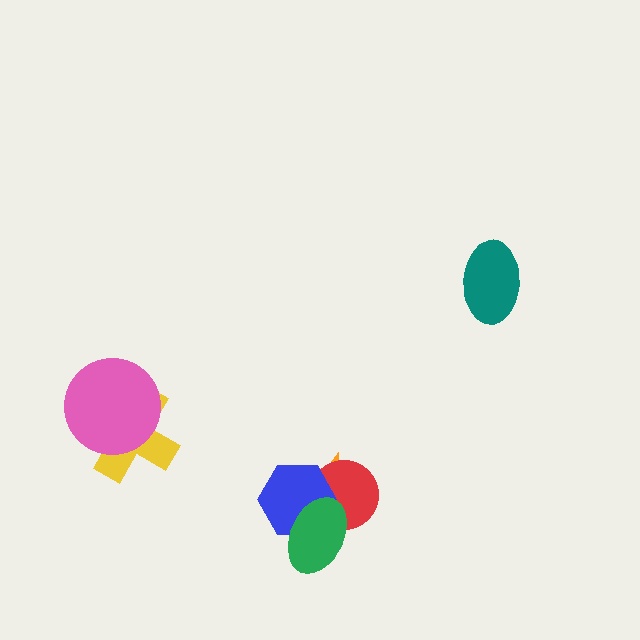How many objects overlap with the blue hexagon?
3 objects overlap with the blue hexagon.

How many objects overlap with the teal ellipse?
0 objects overlap with the teal ellipse.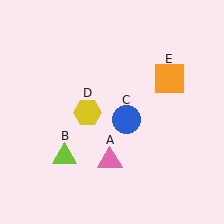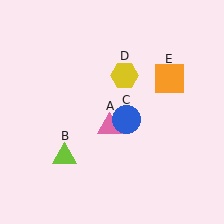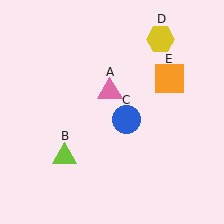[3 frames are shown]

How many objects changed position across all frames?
2 objects changed position: pink triangle (object A), yellow hexagon (object D).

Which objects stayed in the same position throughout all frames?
Lime triangle (object B) and blue circle (object C) and orange square (object E) remained stationary.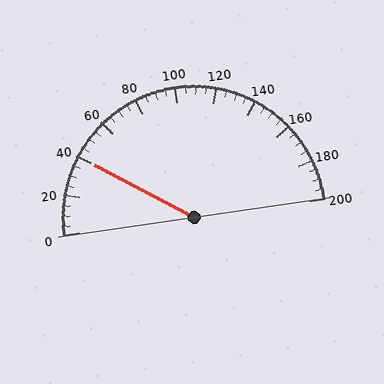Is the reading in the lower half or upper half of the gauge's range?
The reading is in the lower half of the range (0 to 200).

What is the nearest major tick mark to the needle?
The nearest major tick mark is 40.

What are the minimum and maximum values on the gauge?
The gauge ranges from 0 to 200.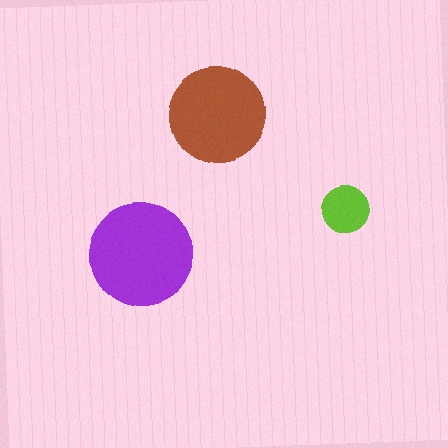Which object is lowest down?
The purple circle is bottommost.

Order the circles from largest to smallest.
the purple one, the brown one, the lime one.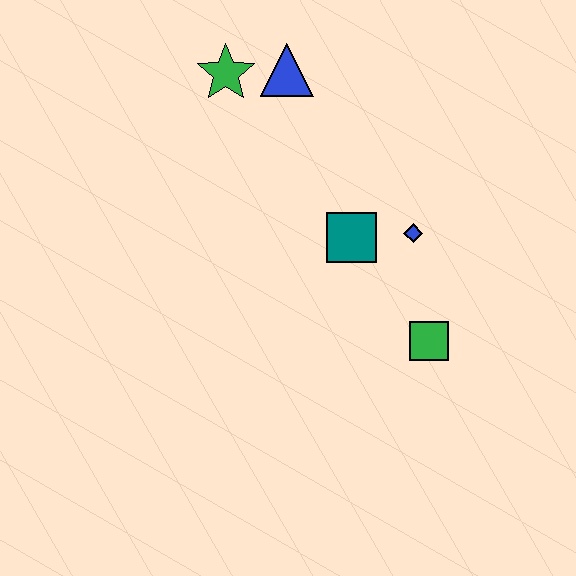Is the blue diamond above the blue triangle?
No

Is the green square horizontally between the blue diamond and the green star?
No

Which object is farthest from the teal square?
The green star is farthest from the teal square.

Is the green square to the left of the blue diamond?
No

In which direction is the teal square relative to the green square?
The teal square is above the green square.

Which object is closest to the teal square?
The blue diamond is closest to the teal square.